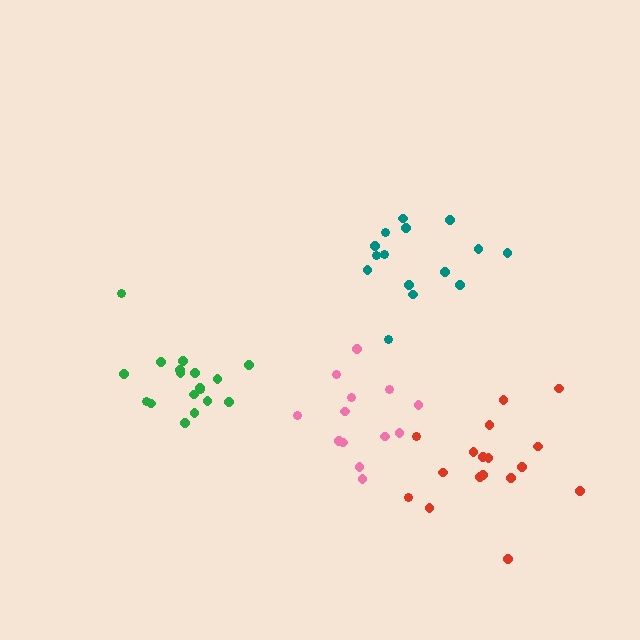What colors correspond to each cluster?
The clusters are colored: pink, green, teal, red.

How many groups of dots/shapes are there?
There are 4 groups.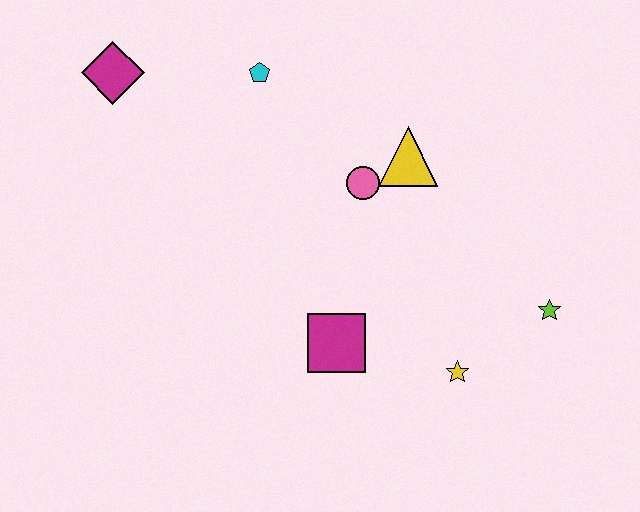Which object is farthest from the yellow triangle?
The magenta diamond is farthest from the yellow triangle.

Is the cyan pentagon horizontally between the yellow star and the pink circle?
No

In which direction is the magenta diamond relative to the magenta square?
The magenta diamond is above the magenta square.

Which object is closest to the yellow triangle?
The pink circle is closest to the yellow triangle.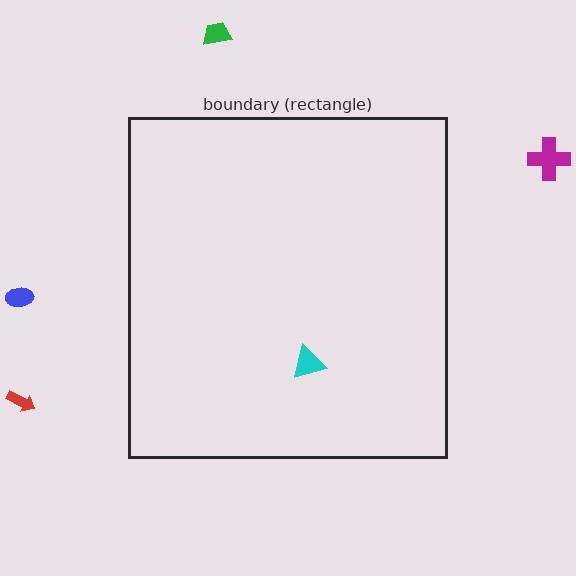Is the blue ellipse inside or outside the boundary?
Outside.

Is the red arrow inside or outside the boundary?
Outside.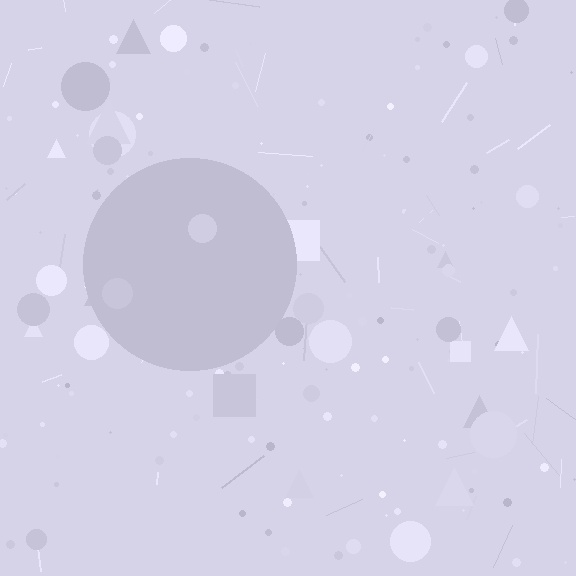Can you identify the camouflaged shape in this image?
The camouflaged shape is a circle.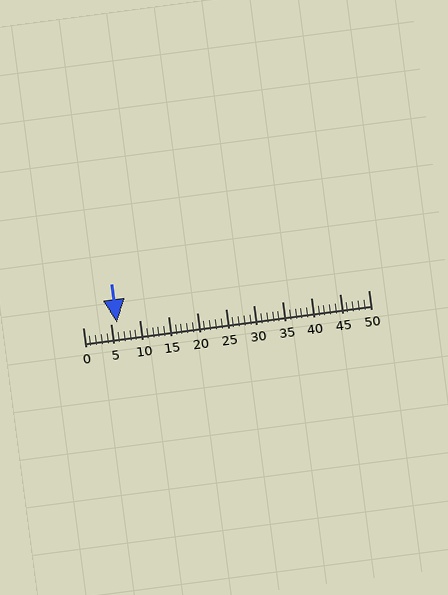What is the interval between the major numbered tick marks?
The major tick marks are spaced 5 units apart.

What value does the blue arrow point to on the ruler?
The blue arrow points to approximately 6.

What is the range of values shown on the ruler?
The ruler shows values from 0 to 50.